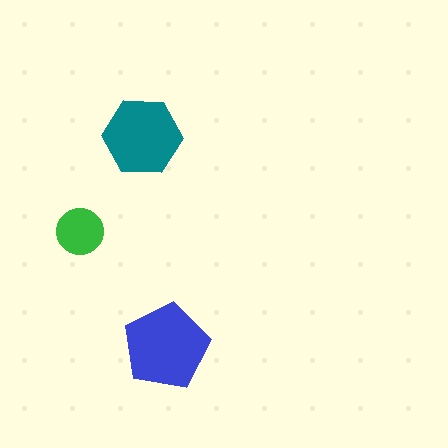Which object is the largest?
The blue pentagon.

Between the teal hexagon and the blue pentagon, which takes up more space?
The blue pentagon.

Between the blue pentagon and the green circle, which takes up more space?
The blue pentagon.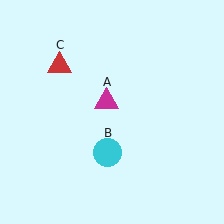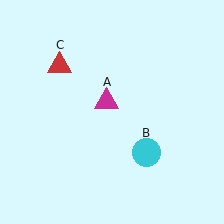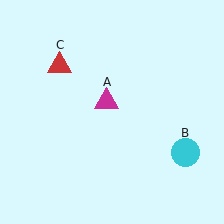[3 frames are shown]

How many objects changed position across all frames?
1 object changed position: cyan circle (object B).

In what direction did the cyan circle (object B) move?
The cyan circle (object B) moved right.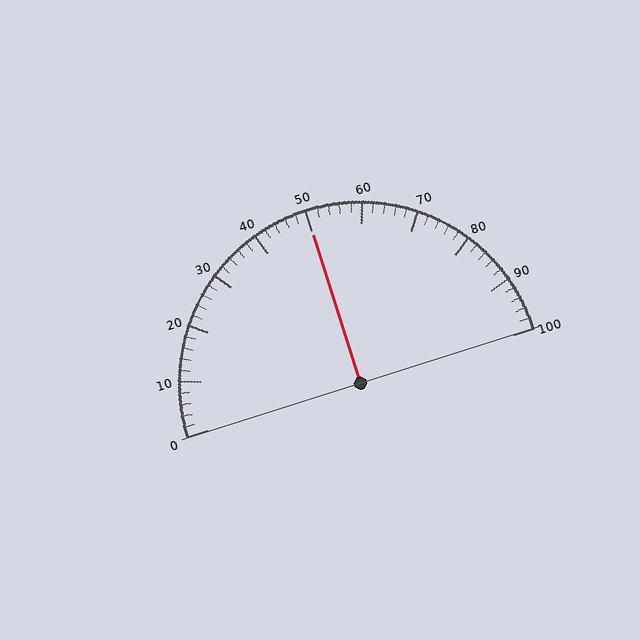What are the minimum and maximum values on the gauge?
The gauge ranges from 0 to 100.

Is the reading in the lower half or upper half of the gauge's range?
The reading is in the upper half of the range (0 to 100).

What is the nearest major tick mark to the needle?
The nearest major tick mark is 50.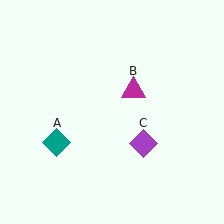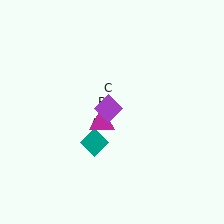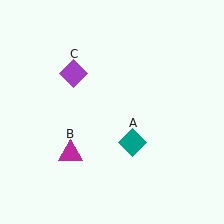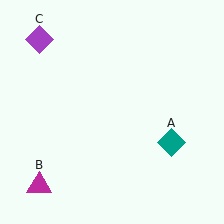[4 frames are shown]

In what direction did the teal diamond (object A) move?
The teal diamond (object A) moved right.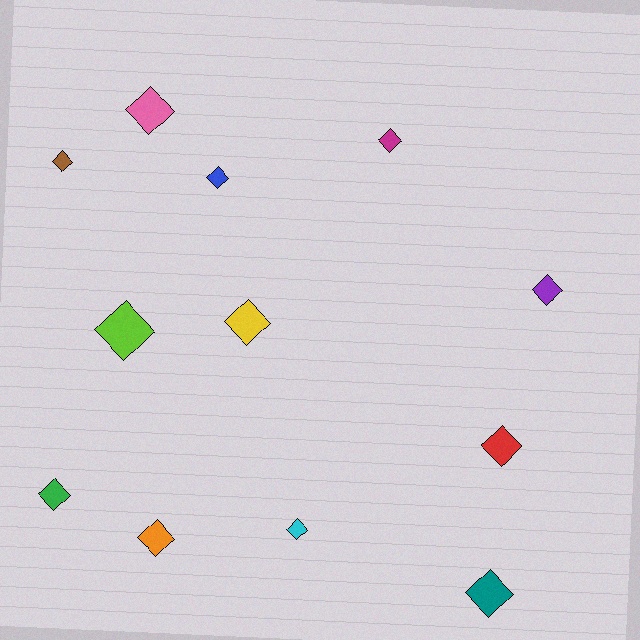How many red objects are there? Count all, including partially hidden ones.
There is 1 red object.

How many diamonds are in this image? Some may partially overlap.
There are 12 diamonds.